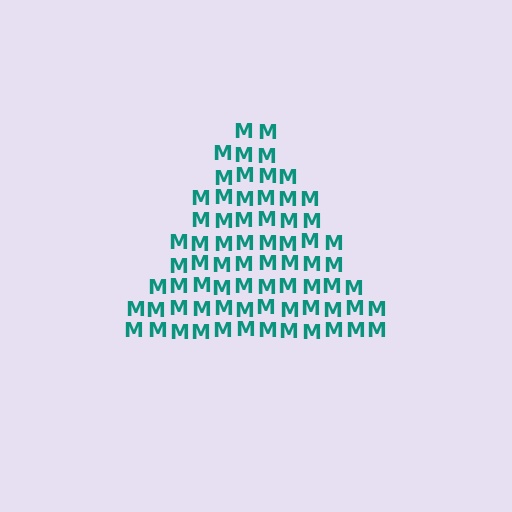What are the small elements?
The small elements are letter M's.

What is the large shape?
The large shape is a triangle.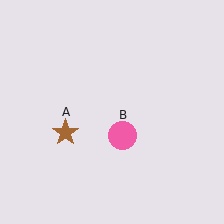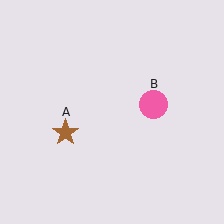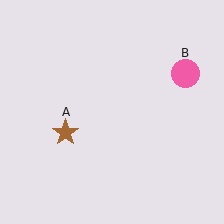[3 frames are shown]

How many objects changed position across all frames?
1 object changed position: pink circle (object B).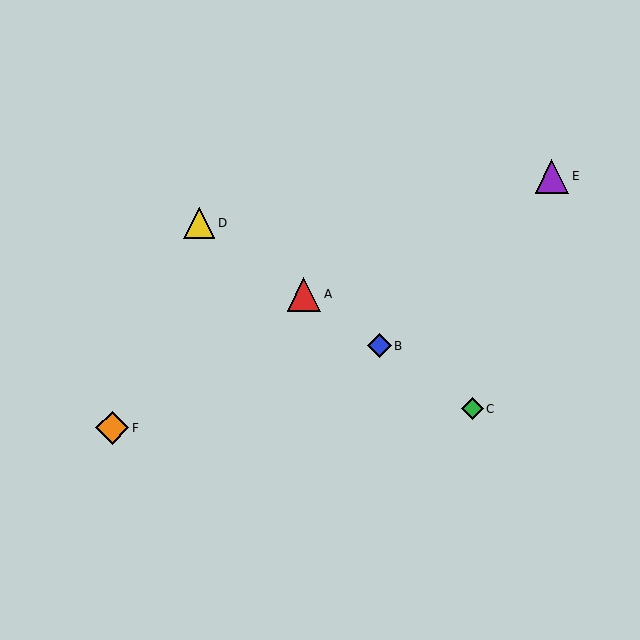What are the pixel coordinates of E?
Object E is at (552, 176).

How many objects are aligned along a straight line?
4 objects (A, B, C, D) are aligned along a straight line.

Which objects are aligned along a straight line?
Objects A, B, C, D are aligned along a straight line.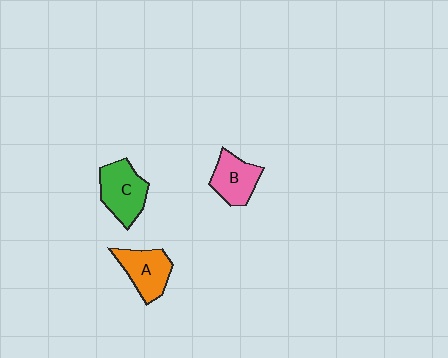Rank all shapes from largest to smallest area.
From largest to smallest: C (green), A (orange), B (pink).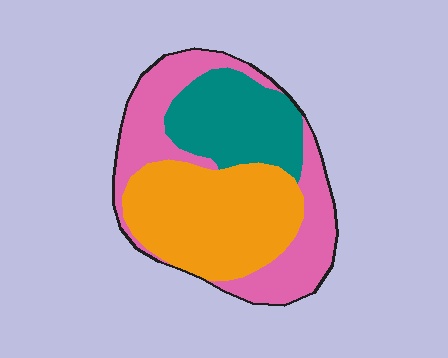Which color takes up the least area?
Teal, at roughly 25%.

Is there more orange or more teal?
Orange.